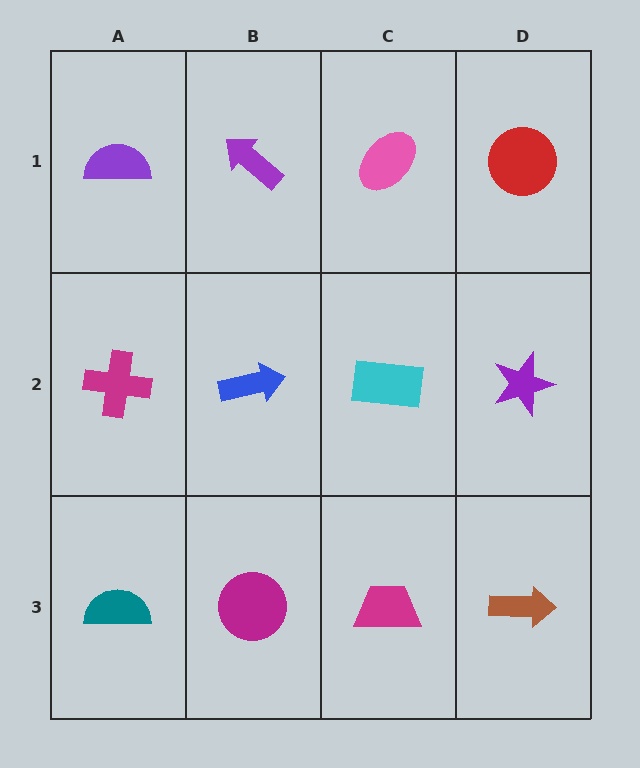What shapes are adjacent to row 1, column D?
A purple star (row 2, column D), a pink ellipse (row 1, column C).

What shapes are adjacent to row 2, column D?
A red circle (row 1, column D), a brown arrow (row 3, column D), a cyan rectangle (row 2, column C).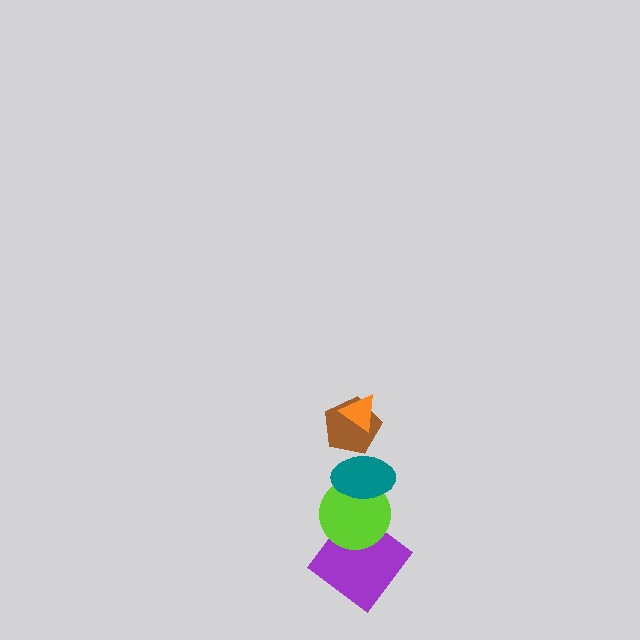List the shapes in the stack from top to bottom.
From top to bottom: the orange triangle, the brown pentagon, the teal ellipse, the lime circle, the purple diamond.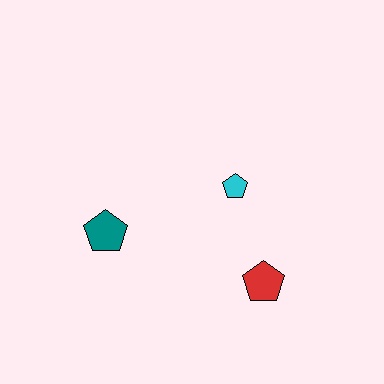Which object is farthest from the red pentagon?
The teal pentagon is farthest from the red pentagon.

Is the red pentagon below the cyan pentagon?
Yes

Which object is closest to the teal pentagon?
The cyan pentagon is closest to the teal pentagon.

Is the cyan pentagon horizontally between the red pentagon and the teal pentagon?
Yes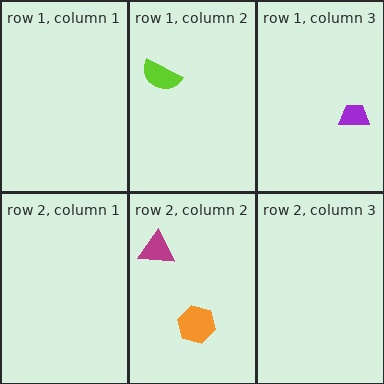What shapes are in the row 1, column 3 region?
The purple trapezoid.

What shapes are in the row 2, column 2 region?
The orange hexagon, the magenta triangle.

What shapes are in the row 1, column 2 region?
The lime semicircle.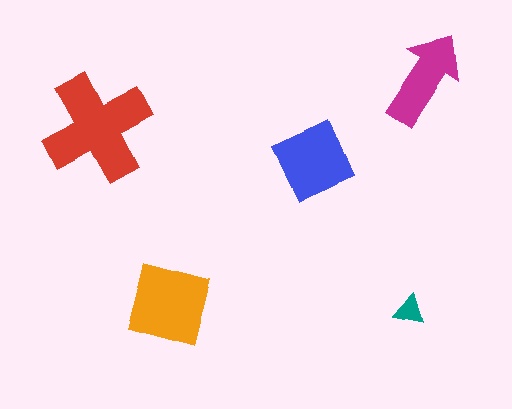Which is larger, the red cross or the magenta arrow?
The red cross.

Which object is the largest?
The red cross.